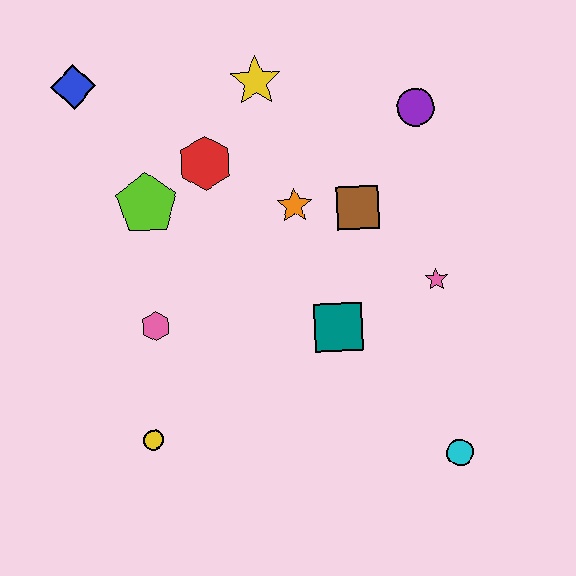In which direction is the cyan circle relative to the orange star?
The cyan circle is below the orange star.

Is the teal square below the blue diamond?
Yes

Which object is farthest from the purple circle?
The yellow circle is farthest from the purple circle.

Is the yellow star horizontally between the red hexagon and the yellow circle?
No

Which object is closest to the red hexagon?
The lime pentagon is closest to the red hexagon.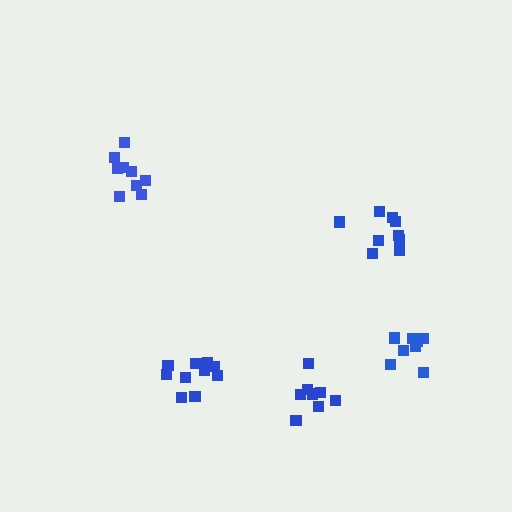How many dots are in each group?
Group 1: 8 dots, Group 2: 9 dots, Group 3: 11 dots, Group 4: 9 dots, Group 5: 8 dots (45 total).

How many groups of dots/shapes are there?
There are 5 groups.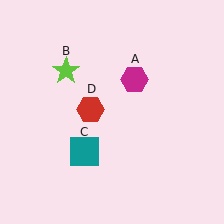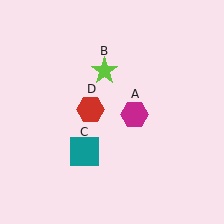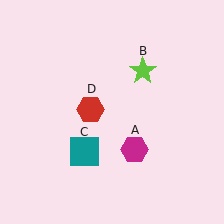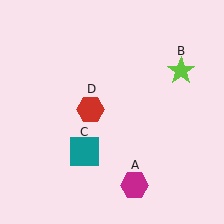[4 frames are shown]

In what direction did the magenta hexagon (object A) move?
The magenta hexagon (object A) moved down.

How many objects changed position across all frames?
2 objects changed position: magenta hexagon (object A), lime star (object B).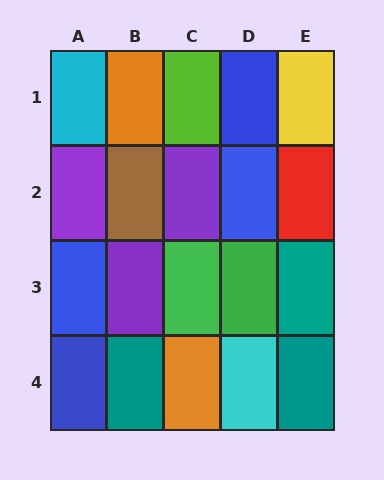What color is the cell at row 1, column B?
Orange.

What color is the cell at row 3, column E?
Teal.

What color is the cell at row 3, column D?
Green.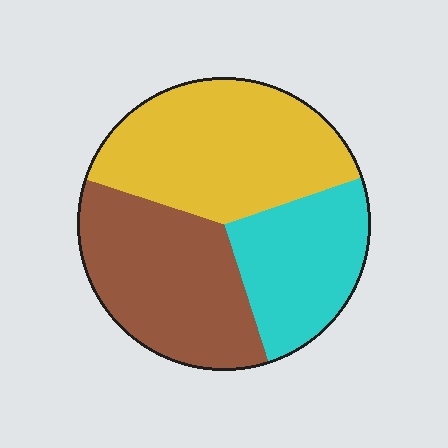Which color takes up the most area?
Yellow, at roughly 40%.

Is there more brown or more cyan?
Brown.